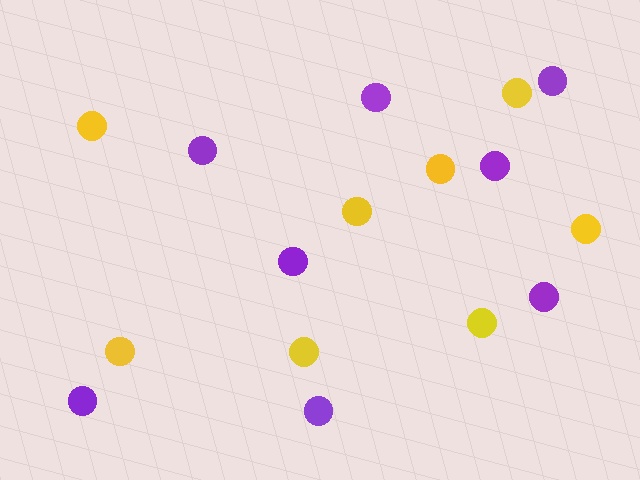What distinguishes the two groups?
There are 2 groups: one group of purple circles (8) and one group of yellow circles (8).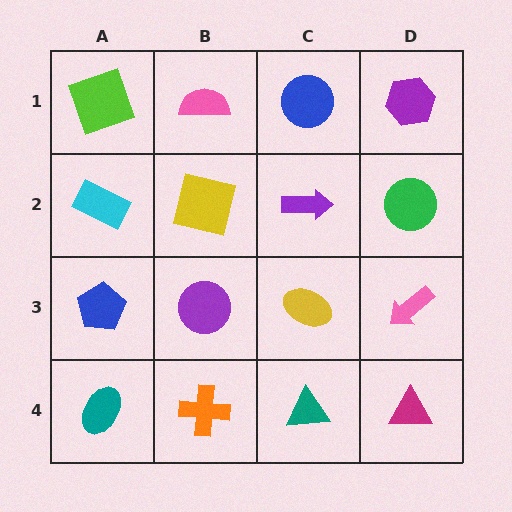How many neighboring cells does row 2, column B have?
4.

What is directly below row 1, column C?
A purple arrow.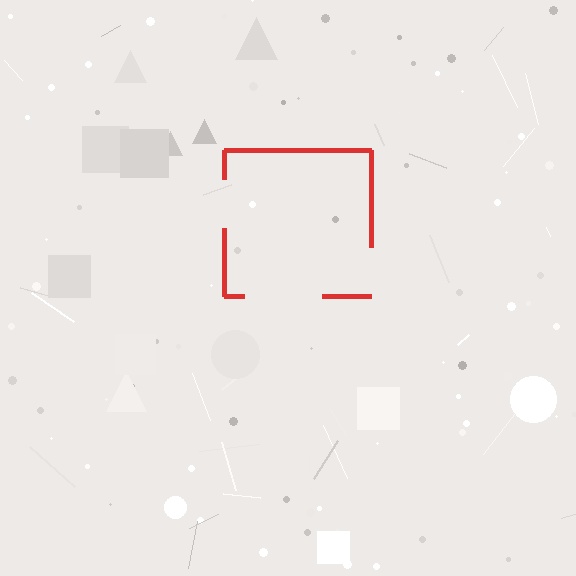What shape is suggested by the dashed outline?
The dashed outline suggests a square.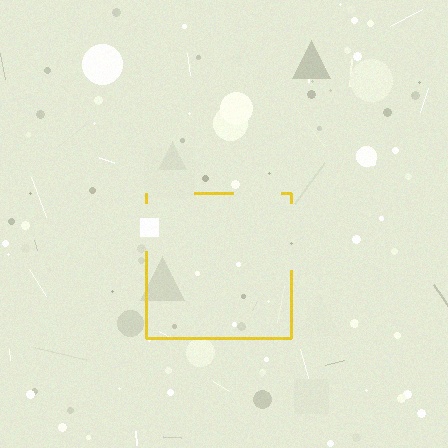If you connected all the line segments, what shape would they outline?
They would outline a square.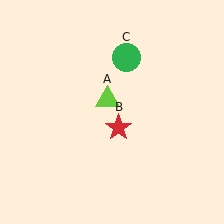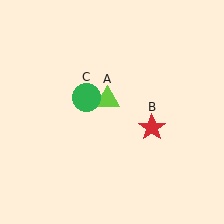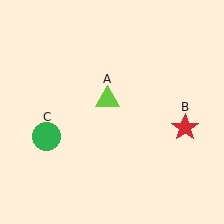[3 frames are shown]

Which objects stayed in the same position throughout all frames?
Lime triangle (object A) remained stationary.